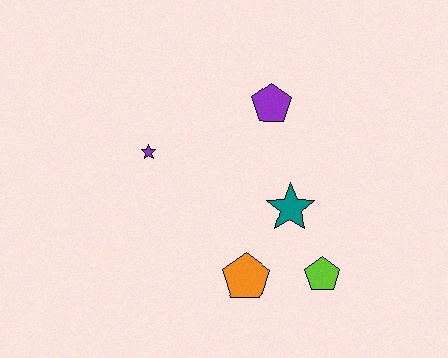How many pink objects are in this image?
There are no pink objects.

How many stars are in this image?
There are 2 stars.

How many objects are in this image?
There are 5 objects.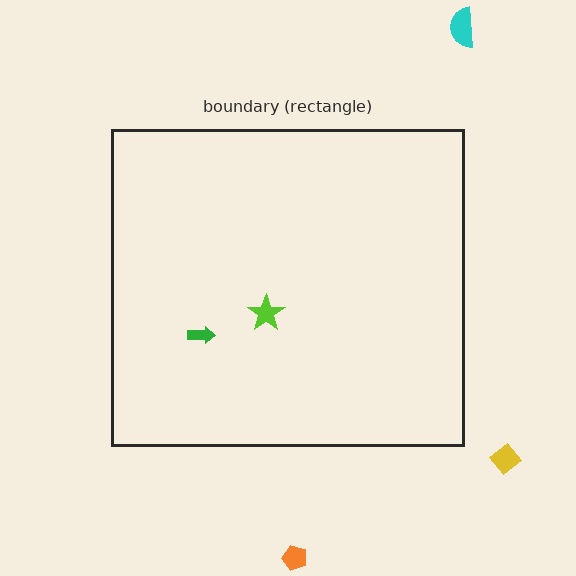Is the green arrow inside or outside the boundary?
Inside.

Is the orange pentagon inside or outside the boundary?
Outside.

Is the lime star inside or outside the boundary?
Inside.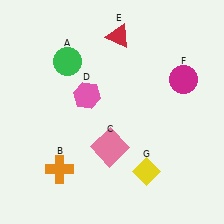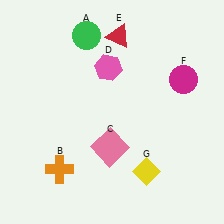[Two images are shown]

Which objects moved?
The objects that moved are: the green circle (A), the pink hexagon (D).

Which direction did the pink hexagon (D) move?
The pink hexagon (D) moved up.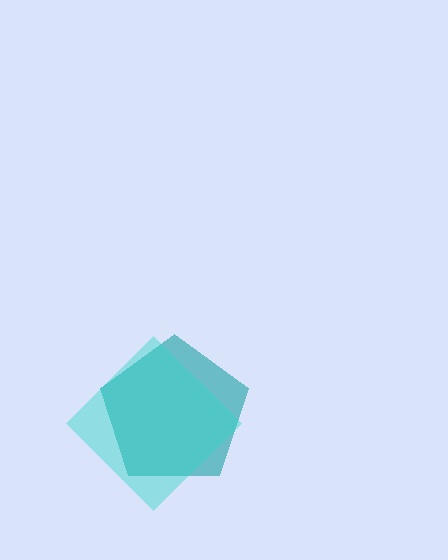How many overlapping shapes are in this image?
There are 2 overlapping shapes in the image.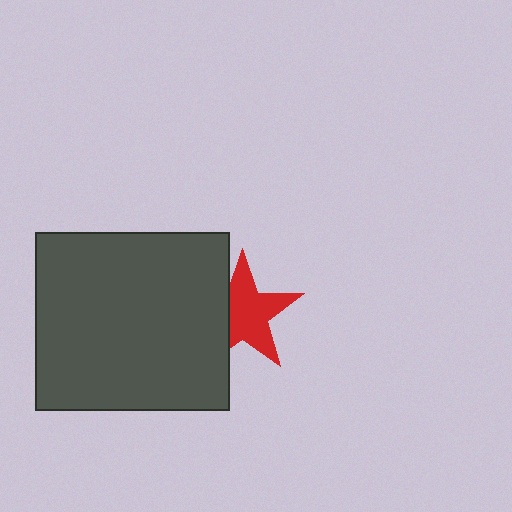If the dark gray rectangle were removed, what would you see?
You would see the complete red star.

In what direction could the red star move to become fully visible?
The red star could move right. That would shift it out from behind the dark gray rectangle entirely.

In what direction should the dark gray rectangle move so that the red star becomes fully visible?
The dark gray rectangle should move left. That is the shortest direction to clear the overlap and leave the red star fully visible.